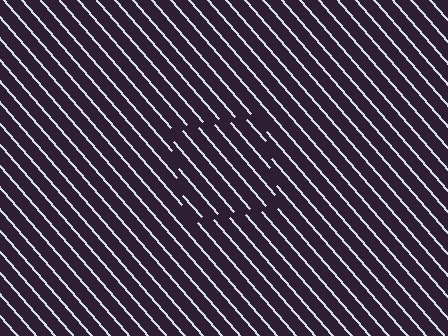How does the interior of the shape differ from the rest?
The interior of the shape contains the same grating, shifted by half a period — the contour is defined by the phase discontinuity where line-ends from the inner and outer gratings abut.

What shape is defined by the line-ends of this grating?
An illusory square. The interior of the shape contains the same grating, shifted by half a period — the contour is defined by the phase discontinuity where line-ends from the inner and outer gratings abut.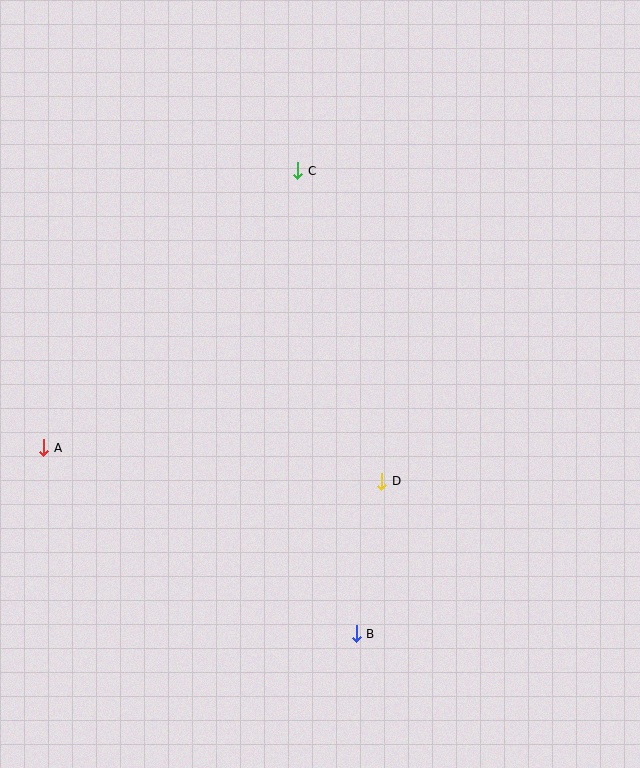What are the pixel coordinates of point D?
Point D is at (382, 481).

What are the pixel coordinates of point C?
Point C is at (298, 171).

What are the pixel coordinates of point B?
Point B is at (356, 634).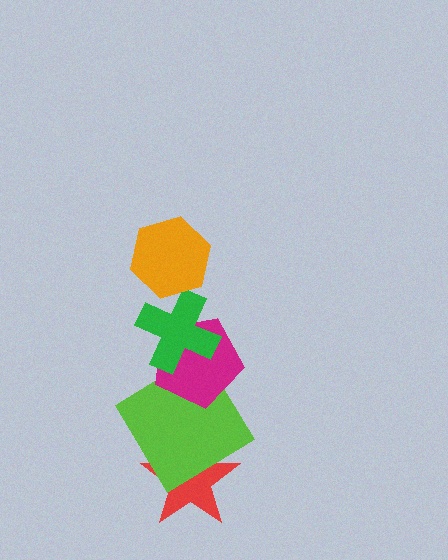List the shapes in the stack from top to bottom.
From top to bottom: the orange hexagon, the green cross, the magenta pentagon, the lime diamond, the red star.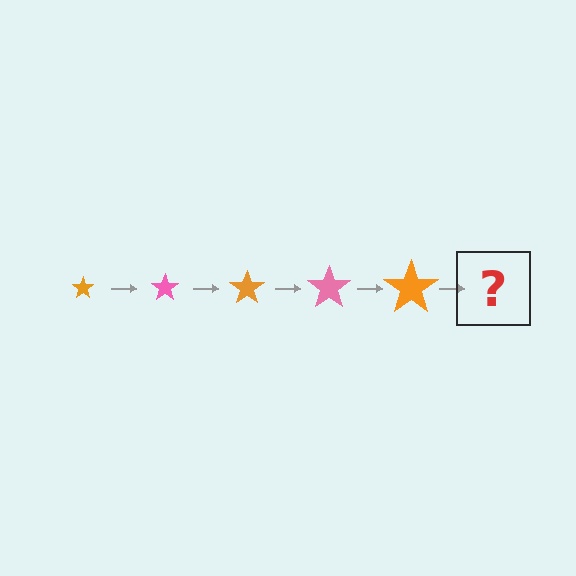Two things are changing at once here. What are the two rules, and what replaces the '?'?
The two rules are that the star grows larger each step and the color cycles through orange and pink. The '?' should be a pink star, larger than the previous one.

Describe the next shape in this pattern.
It should be a pink star, larger than the previous one.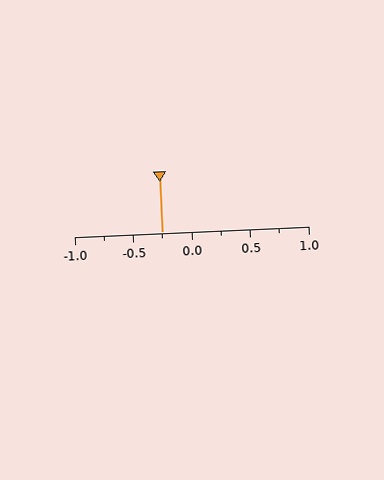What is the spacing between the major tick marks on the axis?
The major ticks are spaced 0.5 apart.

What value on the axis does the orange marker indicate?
The marker indicates approximately -0.25.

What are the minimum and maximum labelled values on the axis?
The axis runs from -1.0 to 1.0.